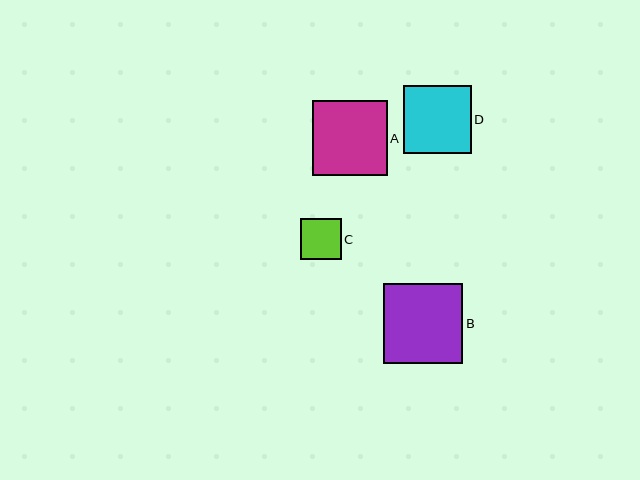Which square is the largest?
Square B is the largest with a size of approximately 79 pixels.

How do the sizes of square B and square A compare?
Square B and square A are approximately the same size.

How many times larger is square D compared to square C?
Square D is approximately 1.7 times the size of square C.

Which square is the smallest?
Square C is the smallest with a size of approximately 40 pixels.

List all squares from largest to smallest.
From largest to smallest: B, A, D, C.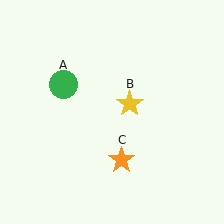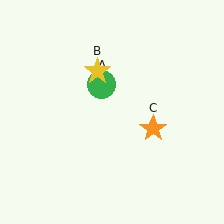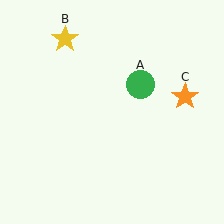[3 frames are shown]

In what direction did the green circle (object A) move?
The green circle (object A) moved right.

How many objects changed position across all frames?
3 objects changed position: green circle (object A), yellow star (object B), orange star (object C).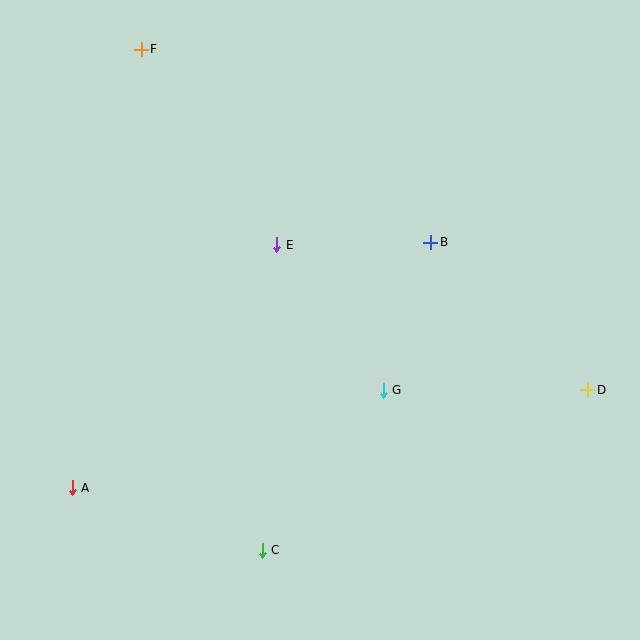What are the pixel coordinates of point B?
Point B is at (431, 242).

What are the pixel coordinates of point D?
Point D is at (588, 390).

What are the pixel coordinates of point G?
Point G is at (383, 390).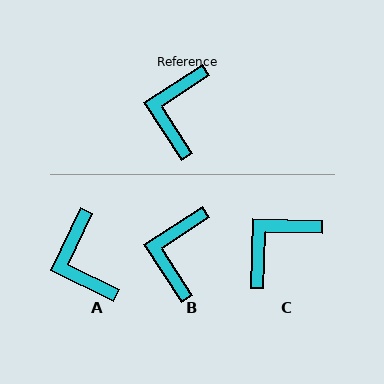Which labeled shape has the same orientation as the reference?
B.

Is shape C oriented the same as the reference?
No, it is off by about 35 degrees.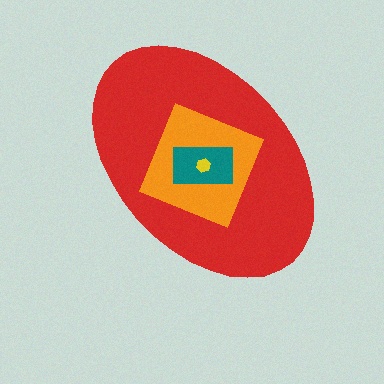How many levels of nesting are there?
4.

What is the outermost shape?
The red ellipse.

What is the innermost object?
The yellow hexagon.